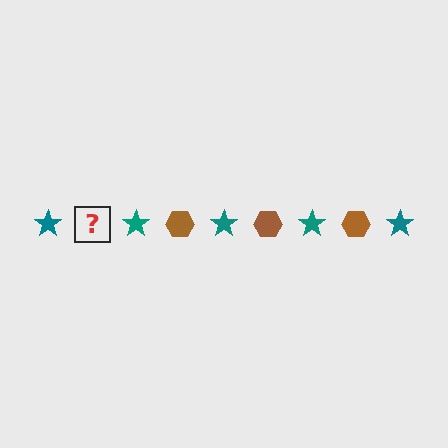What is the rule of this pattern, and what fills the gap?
The rule is that the pattern alternates between teal star and brown hexagon. The gap should be filled with a brown hexagon.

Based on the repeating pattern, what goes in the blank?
The blank should be a brown hexagon.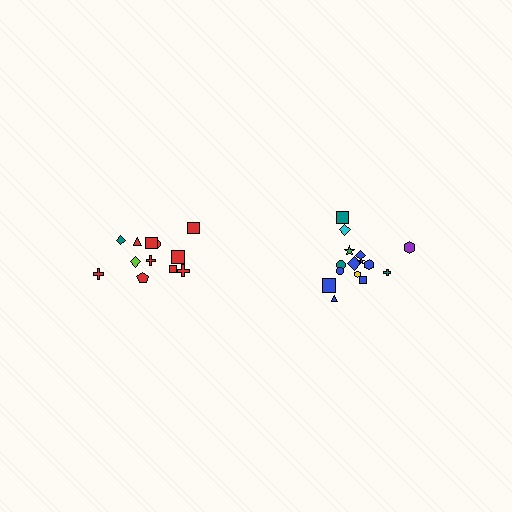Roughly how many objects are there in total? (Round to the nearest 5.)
Roughly 25 objects in total.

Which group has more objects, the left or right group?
The right group.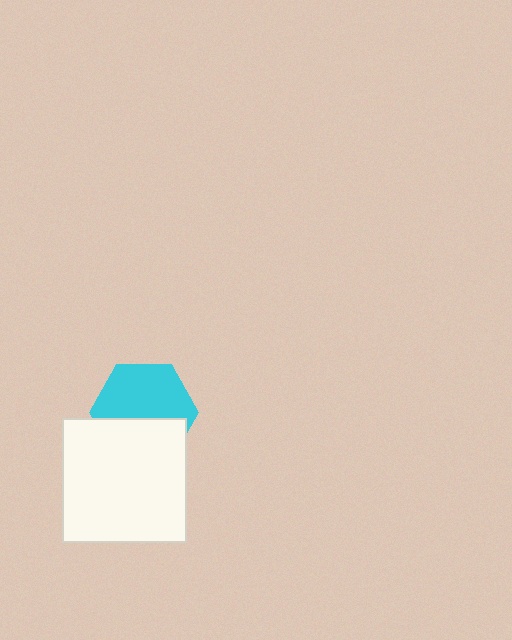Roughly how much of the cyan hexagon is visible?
About half of it is visible (roughly 58%).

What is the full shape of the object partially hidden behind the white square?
The partially hidden object is a cyan hexagon.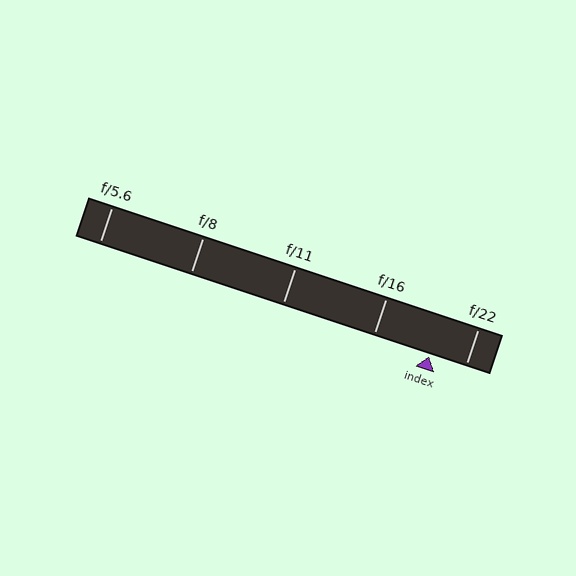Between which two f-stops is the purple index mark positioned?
The index mark is between f/16 and f/22.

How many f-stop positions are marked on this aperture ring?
There are 5 f-stop positions marked.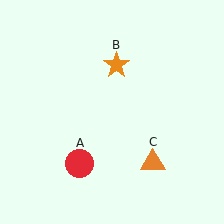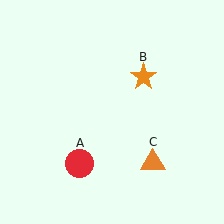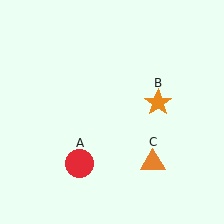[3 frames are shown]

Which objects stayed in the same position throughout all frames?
Red circle (object A) and orange triangle (object C) remained stationary.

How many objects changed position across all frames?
1 object changed position: orange star (object B).